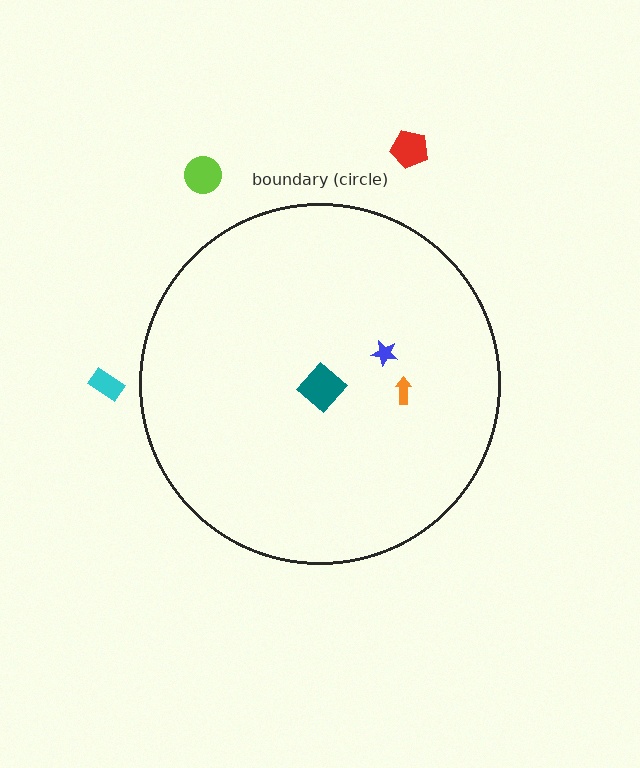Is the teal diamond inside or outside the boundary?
Inside.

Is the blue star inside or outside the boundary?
Inside.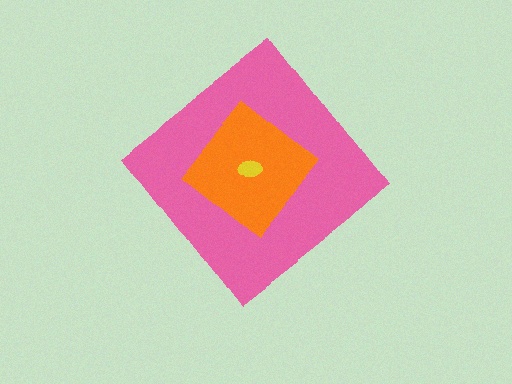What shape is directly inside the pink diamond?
The orange diamond.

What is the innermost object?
The yellow ellipse.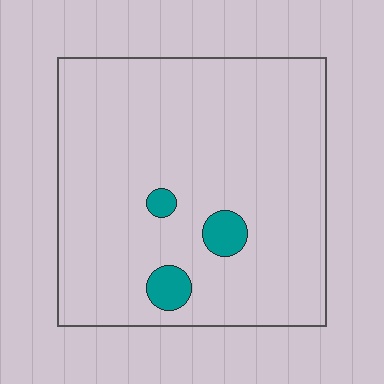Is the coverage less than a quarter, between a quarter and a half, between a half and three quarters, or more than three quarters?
Less than a quarter.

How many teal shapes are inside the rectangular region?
3.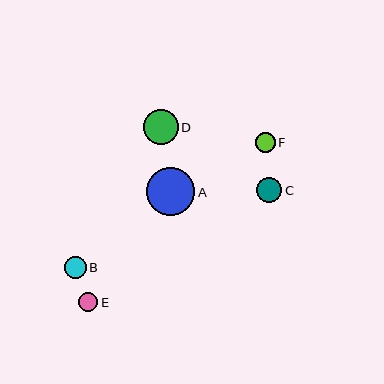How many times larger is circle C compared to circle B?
Circle C is approximately 1.2 times the size of circle B.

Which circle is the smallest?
Circle F is the smallest with a size of approximately 19 pixels.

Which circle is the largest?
Circle A is the largest with a size of approximately 48 pixels.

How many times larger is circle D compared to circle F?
Circle D is approximately 1.8 times the size of circle F.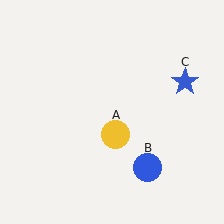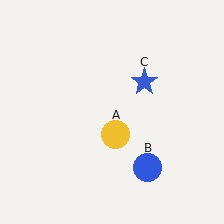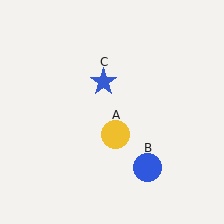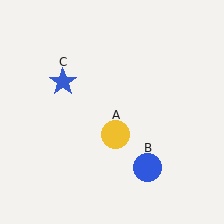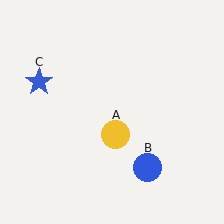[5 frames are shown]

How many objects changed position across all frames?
1 object changed position: blue star (object C).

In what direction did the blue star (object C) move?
The blue star (object C) moved left.